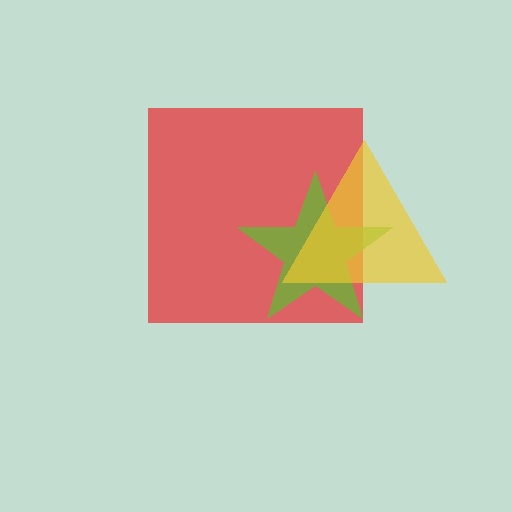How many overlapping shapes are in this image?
There are 3 overlapping shapes in the image.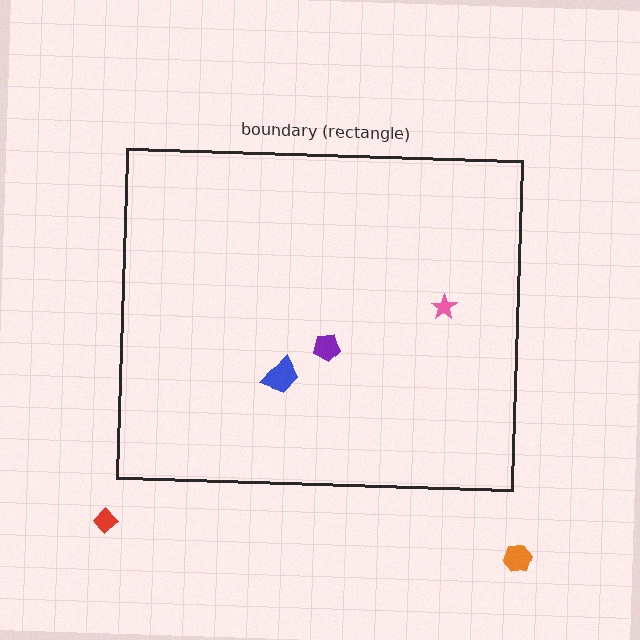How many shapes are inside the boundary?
3 inside, 2 outside.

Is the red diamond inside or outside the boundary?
Outside.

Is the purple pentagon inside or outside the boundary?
Inside.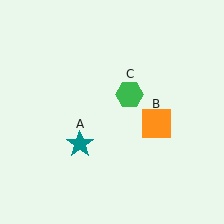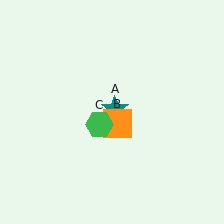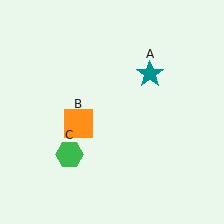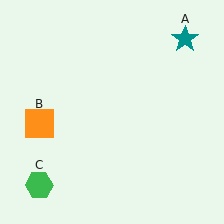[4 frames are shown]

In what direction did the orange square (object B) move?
The orange square (object B) moved left.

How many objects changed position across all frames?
3 objects changed position: teal star (object A), orange square (object B), green hexagon (object C).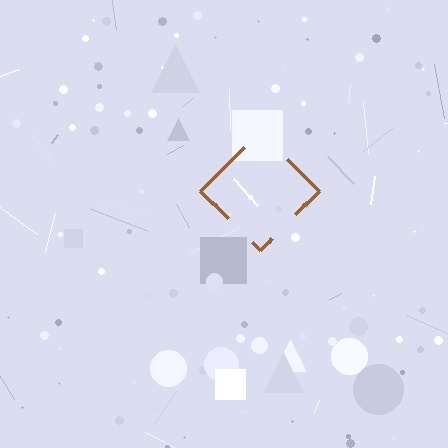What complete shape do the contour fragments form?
The contour fragments form a diamond.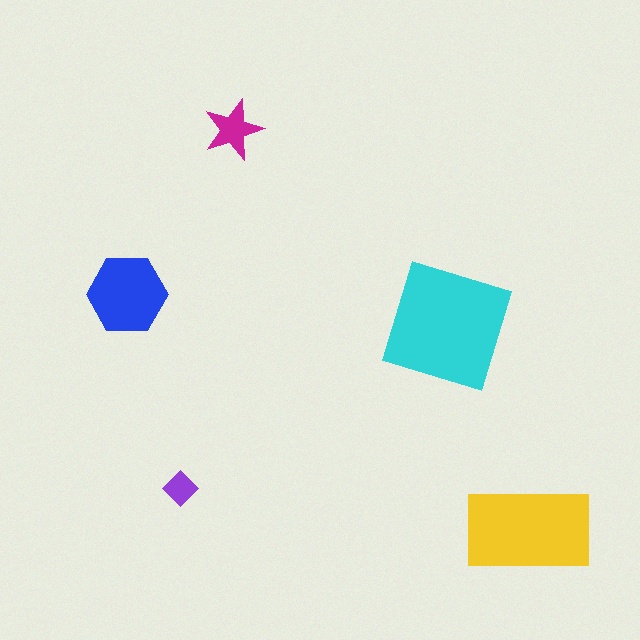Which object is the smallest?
The purple diamond.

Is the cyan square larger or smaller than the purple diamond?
Larger.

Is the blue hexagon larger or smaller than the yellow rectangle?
Smaller.